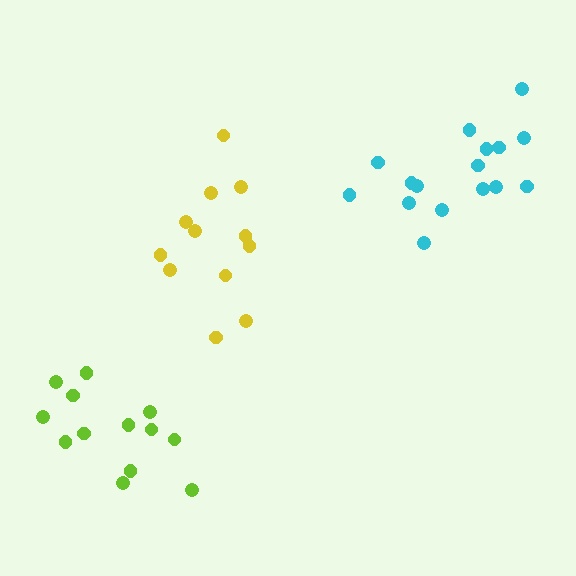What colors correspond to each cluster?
The clusters are colored: cyan, lime, yellow.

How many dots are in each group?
Group 1: 16 dots, Group 2: 13 dots, Group 3: 12 dots (41 total).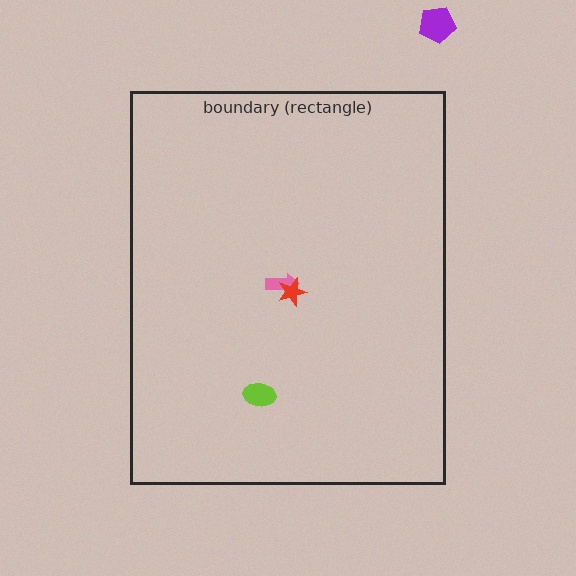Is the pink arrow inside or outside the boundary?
Inside.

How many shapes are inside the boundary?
3 inside, 1 outside.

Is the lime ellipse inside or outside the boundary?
Inside.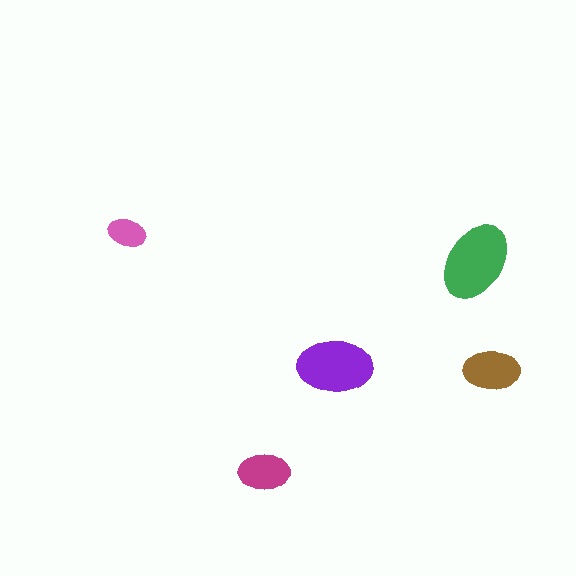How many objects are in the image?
There are 5 objects in the image.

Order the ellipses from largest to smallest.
the green one, the purple one, the brown one, the magenta one, the pink one.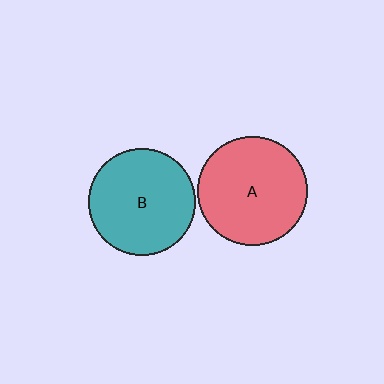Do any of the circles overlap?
No, none of the circles overlap.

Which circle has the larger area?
Circle A (red).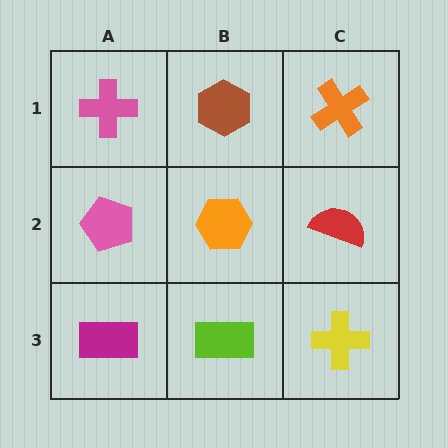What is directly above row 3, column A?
A pink pentagon.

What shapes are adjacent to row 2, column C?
An orange cross (row 1, column C), a yellow cross (row 3, column C), an orange hexagon (row 2, column B).